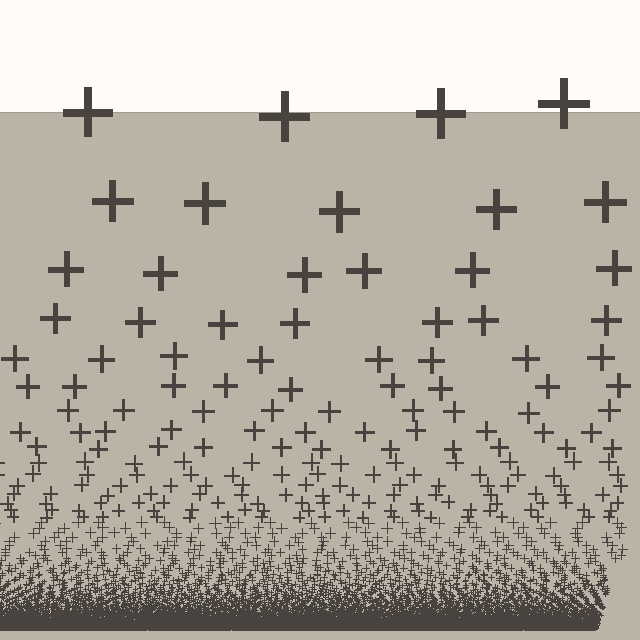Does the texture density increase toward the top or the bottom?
Density increases toward the bottom.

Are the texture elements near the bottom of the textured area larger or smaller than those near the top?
Smaller. The gradient is inverted — elements near the bottom are smaller and denser.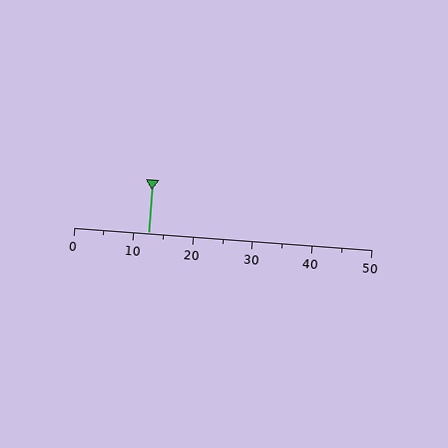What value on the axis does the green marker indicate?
The marker indicates approximately 12.5.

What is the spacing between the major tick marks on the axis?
The major ticks are spaced 10 apart.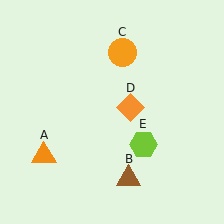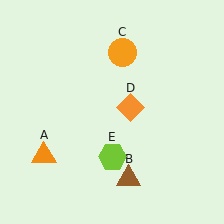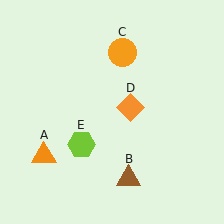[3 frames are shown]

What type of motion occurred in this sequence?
The lime hexagon (object E) rotated clockwise around the center of the scene.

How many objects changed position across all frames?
1 object changed position: lime hexagon (object E).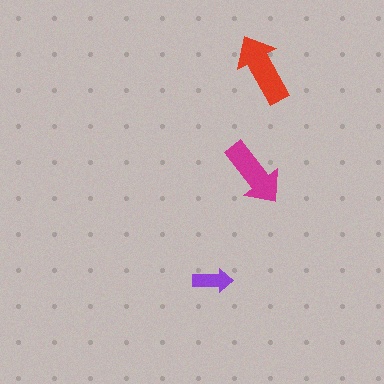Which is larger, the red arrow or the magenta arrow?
The red one.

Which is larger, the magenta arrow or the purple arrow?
The magenta one.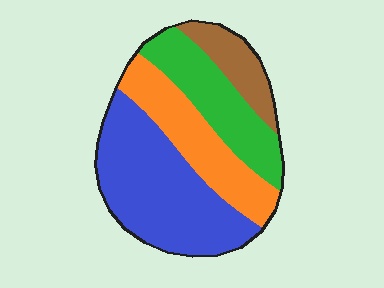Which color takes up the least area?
Brown, at roughly 10%.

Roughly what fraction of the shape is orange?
Orange covers around 25% of the shape.